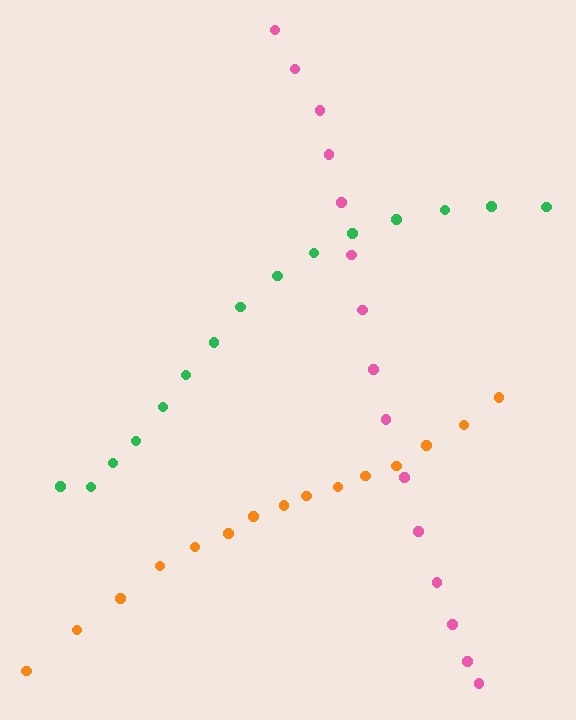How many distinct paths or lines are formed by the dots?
There are 3 distinct paths.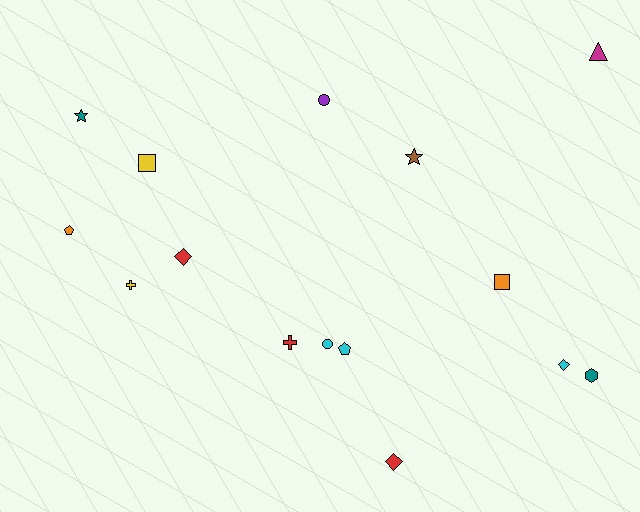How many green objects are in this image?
There are no green objects.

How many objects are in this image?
There are 15 objects.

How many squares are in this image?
There are 2 squares.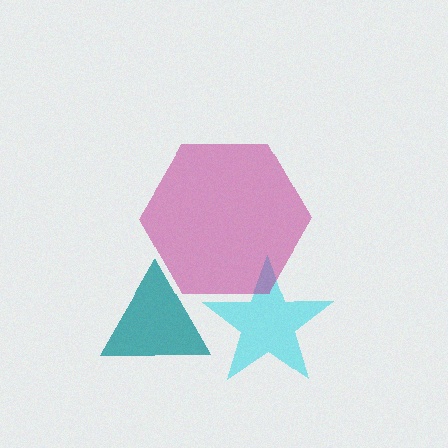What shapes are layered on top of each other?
The layered shapes are: a teal triangle, a cyan star, a magenta hexagon.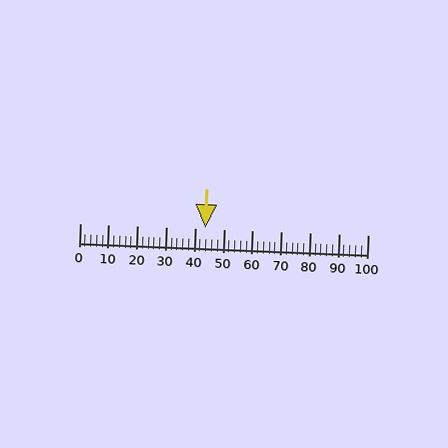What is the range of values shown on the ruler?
The ruler shows values from 0 to 100.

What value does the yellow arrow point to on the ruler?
The yellow arrow points to approximately 44.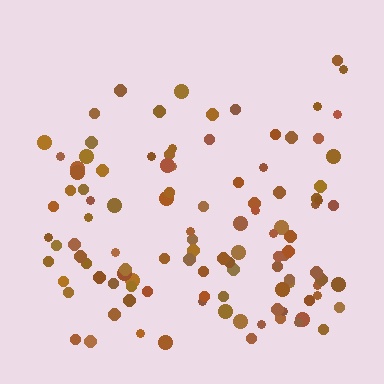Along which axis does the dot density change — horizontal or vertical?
Vertical.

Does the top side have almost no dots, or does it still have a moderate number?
Still a moderate number, just noticeably fewer than the bottom.